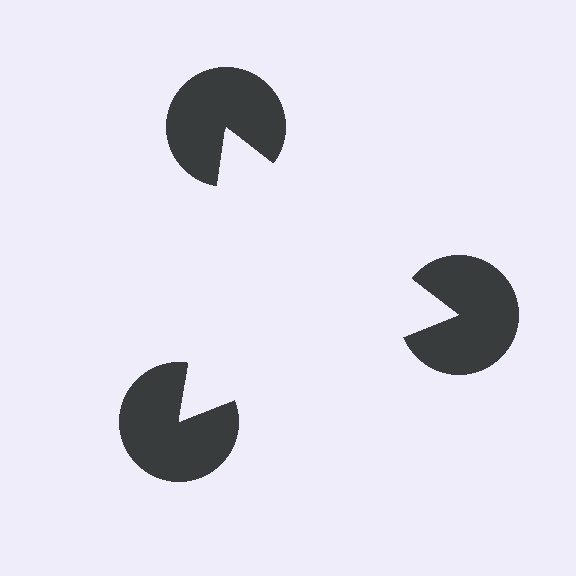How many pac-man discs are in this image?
There are 3 — one at each vertex of the illusory triangle.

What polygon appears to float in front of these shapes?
An illusory triangle — its edges are inferred from the aligned wedge cuts in the pac-man discs, not physically drawn.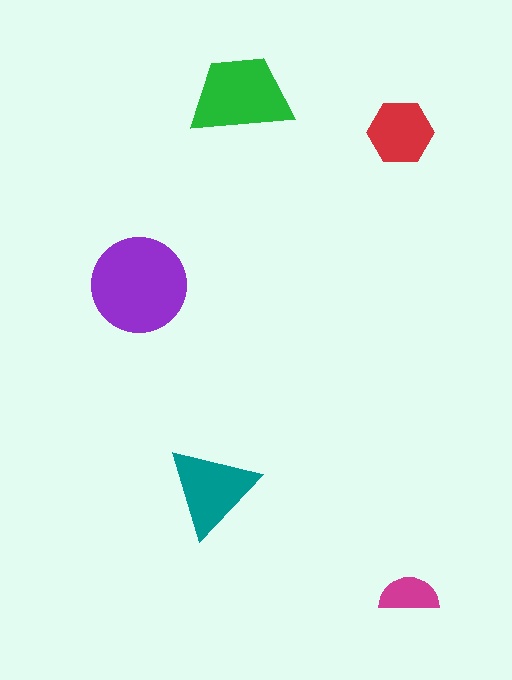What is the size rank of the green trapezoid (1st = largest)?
2nd.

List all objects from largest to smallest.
The purple circle, the green trapezoid, the teal triangle, the red hexagon, the magenta semicircle.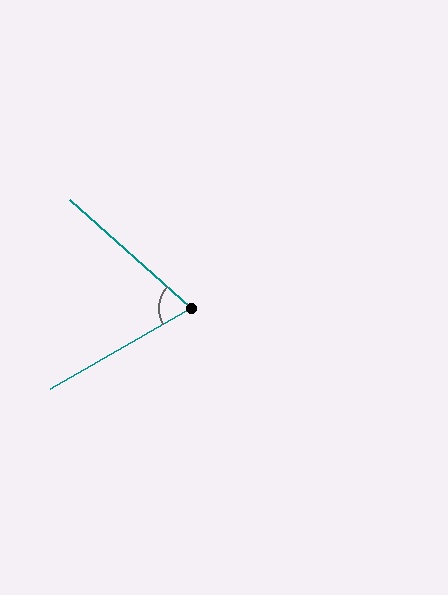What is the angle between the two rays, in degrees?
Approximately 72 degrees.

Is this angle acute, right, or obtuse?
It is acute.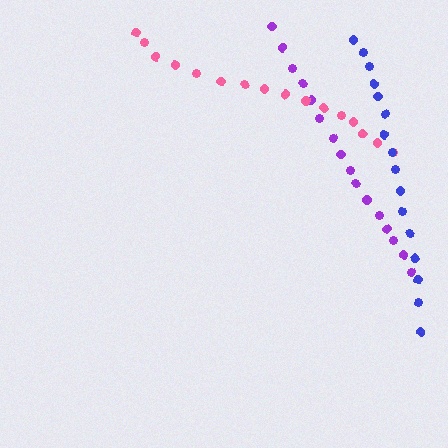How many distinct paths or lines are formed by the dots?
There are 3 distinct paths.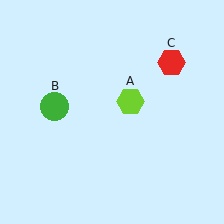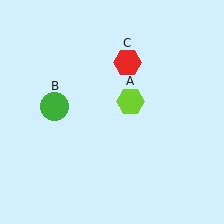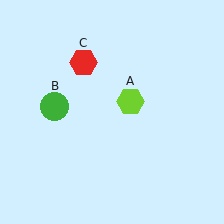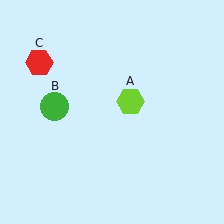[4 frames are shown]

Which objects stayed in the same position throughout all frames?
Lime hexagon (object A) and green circle (object B) remained stationary.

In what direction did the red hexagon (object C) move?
The red hexagon (object C) moved left.